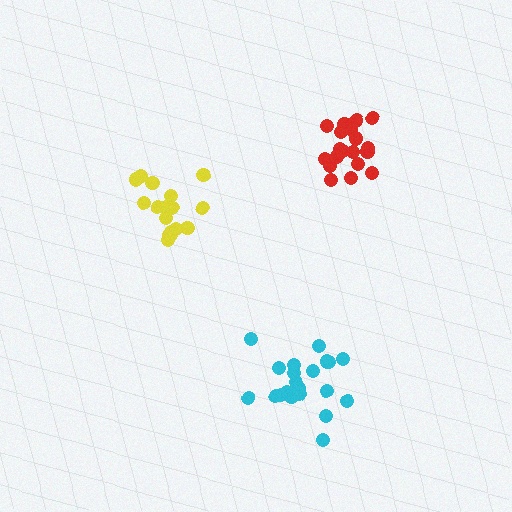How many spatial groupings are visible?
There are 3 spatial groupings.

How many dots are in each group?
Group 1: 21 dots, Group 2: 20 dots, Group 3: 18 dots (59 total).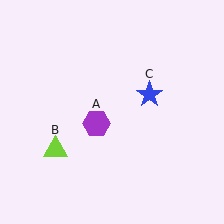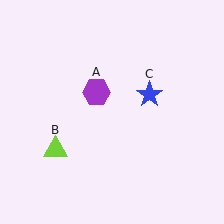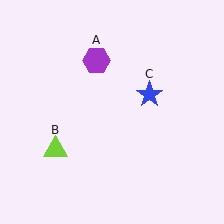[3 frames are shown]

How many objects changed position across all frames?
1 object changed position: purple hexagon (object A).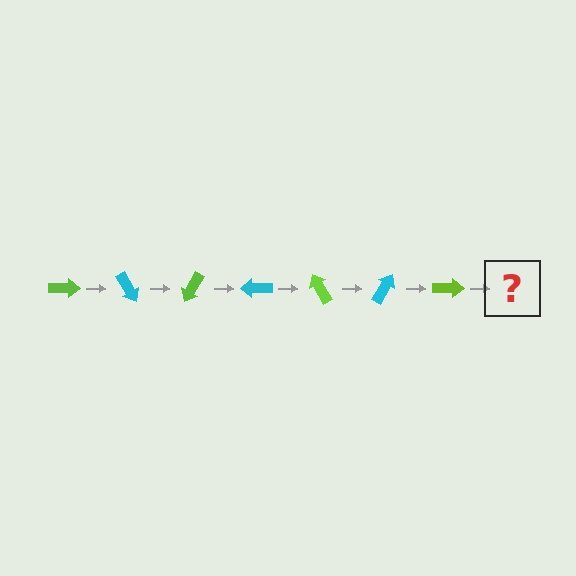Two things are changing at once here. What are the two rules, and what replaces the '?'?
The two rules are that it rotates 60 degrees each step and the color cycles through lime and cyan. The '?' should be a cyan arrow, rotated 420 degrees from the start.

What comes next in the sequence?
The next element should be a cyan arrow, rotated 420 degrees from the start.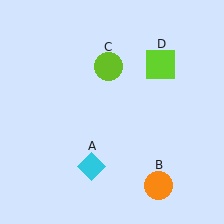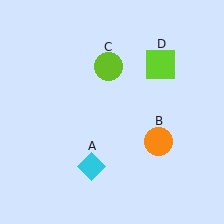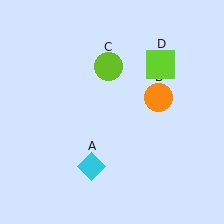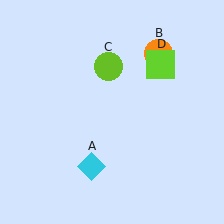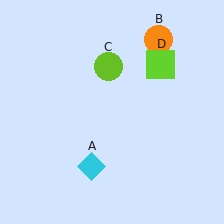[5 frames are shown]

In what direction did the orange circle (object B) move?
The orange circle (object B) moved up.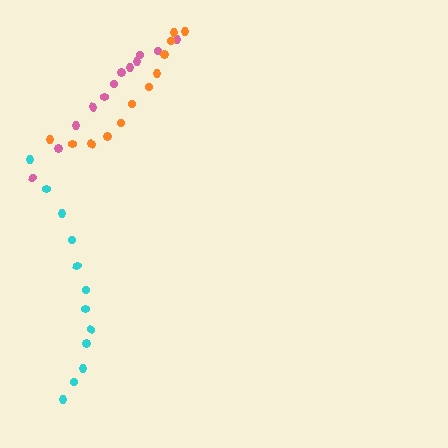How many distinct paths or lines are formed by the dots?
There are 3 distinct paths.